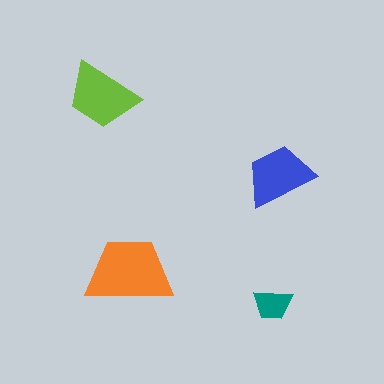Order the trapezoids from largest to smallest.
the orange one, the lime one, the blue one, the teal one.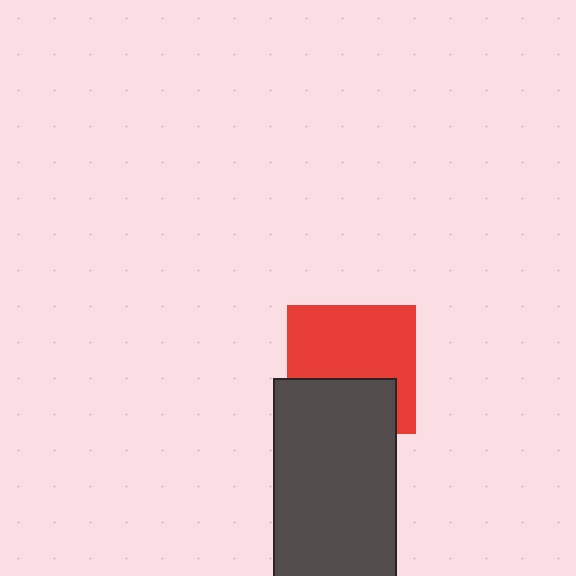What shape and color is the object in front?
The object in front is a dark gray rectangle.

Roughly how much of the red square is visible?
About half of it is visible (roughly 62%).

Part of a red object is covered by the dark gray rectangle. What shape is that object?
It is a square.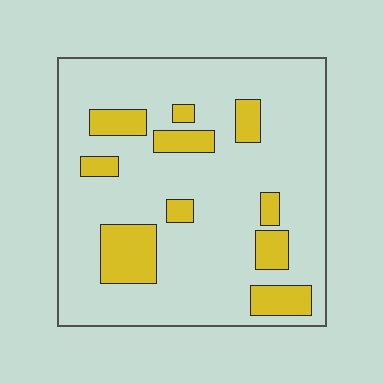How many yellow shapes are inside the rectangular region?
10.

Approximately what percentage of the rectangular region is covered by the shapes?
Approximately 20%.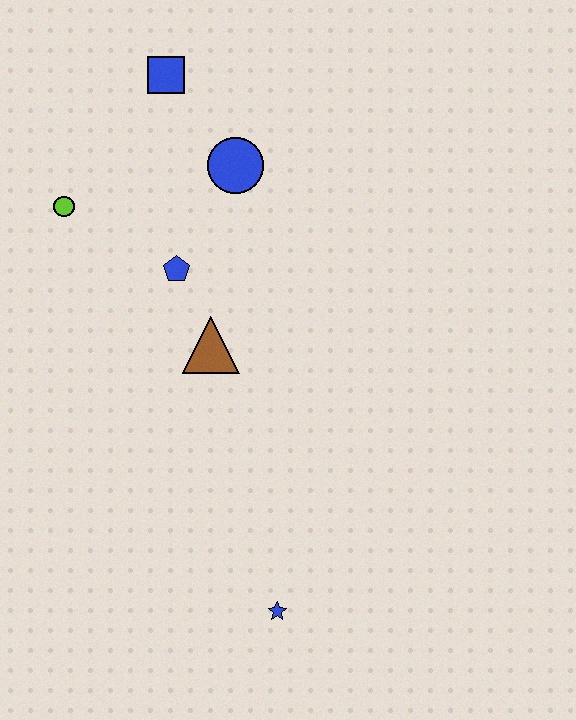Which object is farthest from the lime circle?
The blue star is farthest from the lime circle.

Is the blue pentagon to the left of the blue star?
Yes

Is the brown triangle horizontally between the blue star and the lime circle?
Yes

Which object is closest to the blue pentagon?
The brown triangle is closest to the blue pentagon.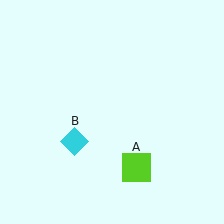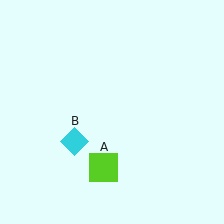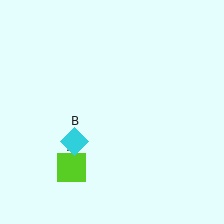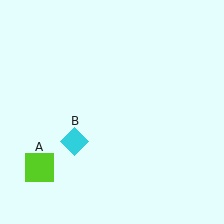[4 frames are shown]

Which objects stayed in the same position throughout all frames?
Cyan diamond (object B) remained stationary.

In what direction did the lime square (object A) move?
The lime square (object A) moved left.